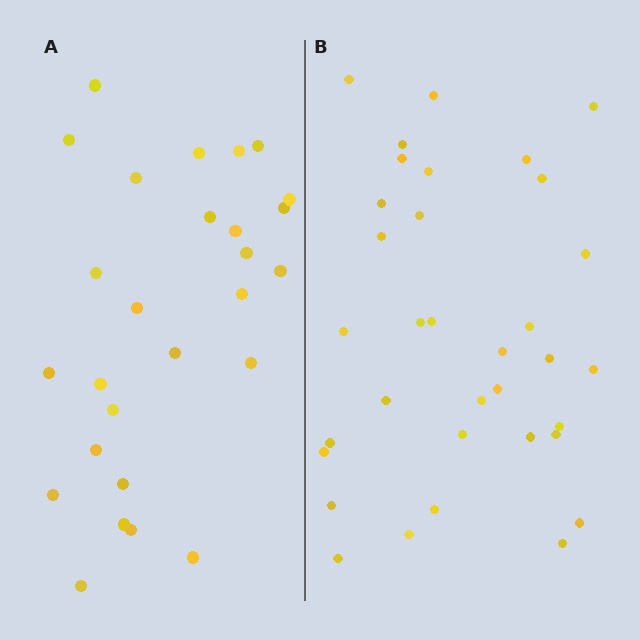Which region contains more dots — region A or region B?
Region B (the right region) has more dots.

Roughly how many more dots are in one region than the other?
Region B has roughly 8 or so more dots than region A.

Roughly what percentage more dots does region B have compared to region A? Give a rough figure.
About 25% more.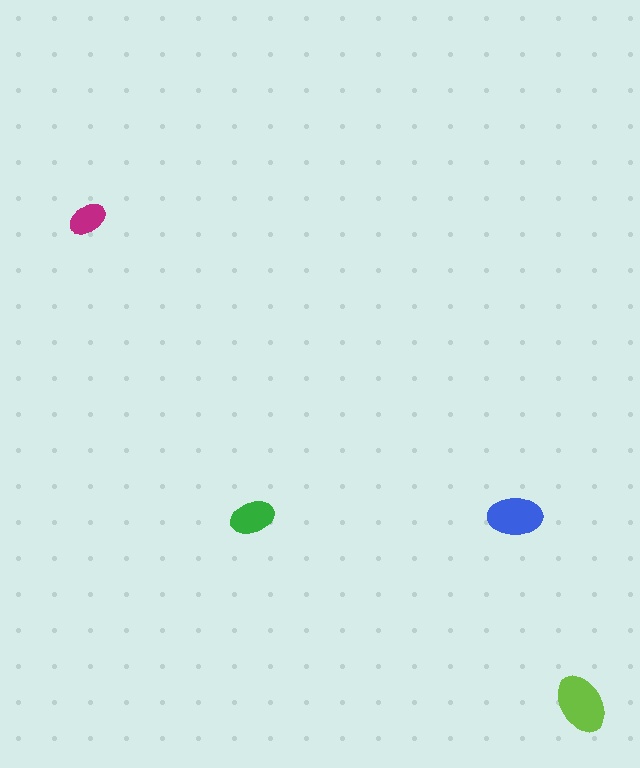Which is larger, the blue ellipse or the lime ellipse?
The lime one.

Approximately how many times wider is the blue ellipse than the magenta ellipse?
About 1.5 times wider.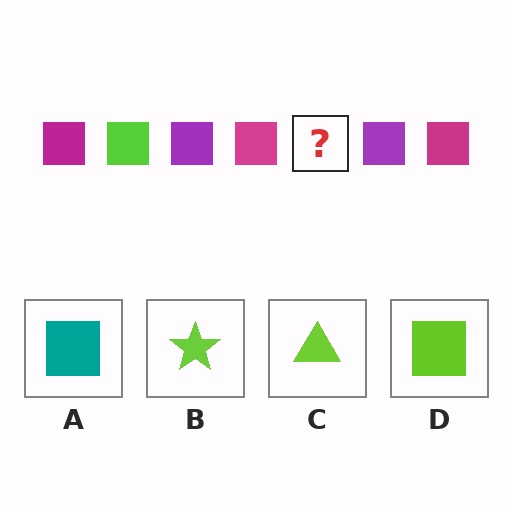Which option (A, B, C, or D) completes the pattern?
D.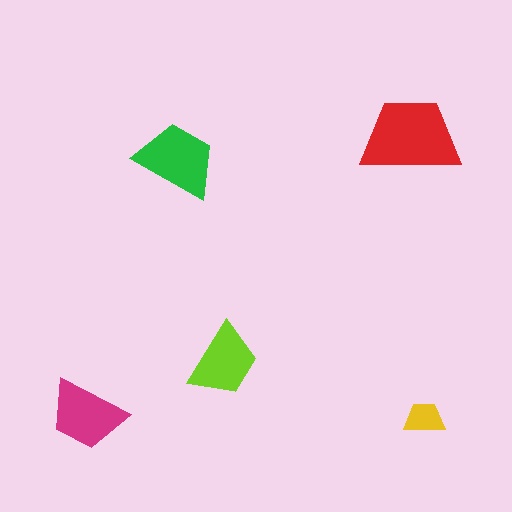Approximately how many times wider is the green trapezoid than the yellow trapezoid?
About 2 times wider.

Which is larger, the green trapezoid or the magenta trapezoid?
The green one.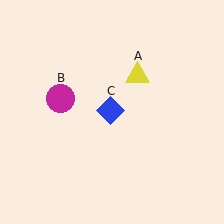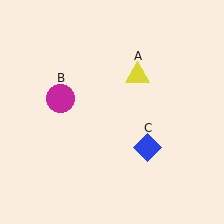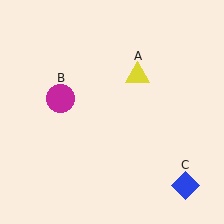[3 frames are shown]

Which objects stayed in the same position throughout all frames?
Yellow triangle (object A) and magenta circle (object B) remained stationary.